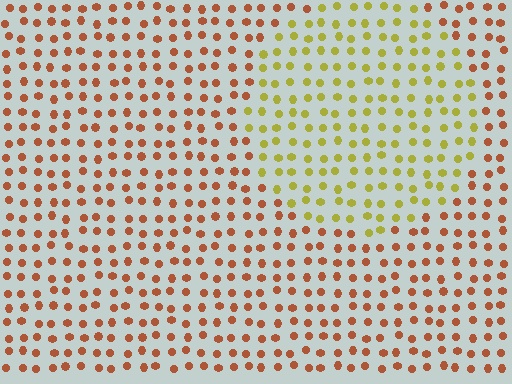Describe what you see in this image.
The image is filled with small brown elements in a uniform arrangement. A circle-shaped region is visible where the elements are tinted to a slightly different hue, forming a subtle color boundary.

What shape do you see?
I see a circle.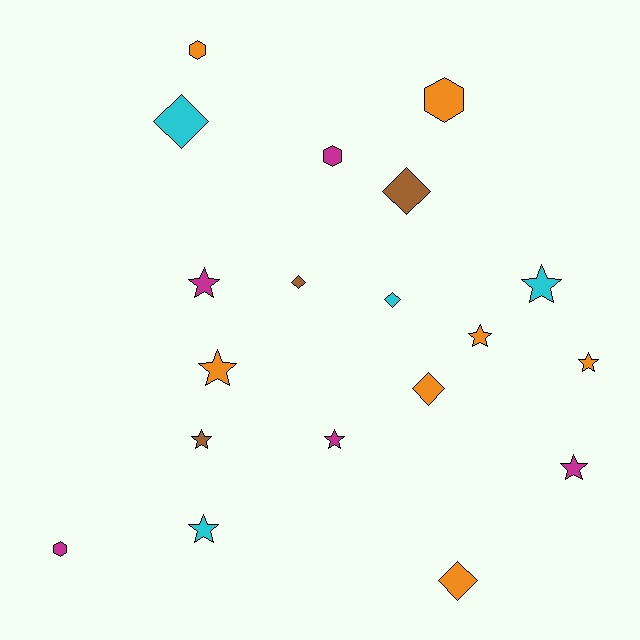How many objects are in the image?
There are 19 objects.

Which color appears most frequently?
Orange, with 7 objects.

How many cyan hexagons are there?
There are no cyan hexagons.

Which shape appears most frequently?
Star, with 9 objects.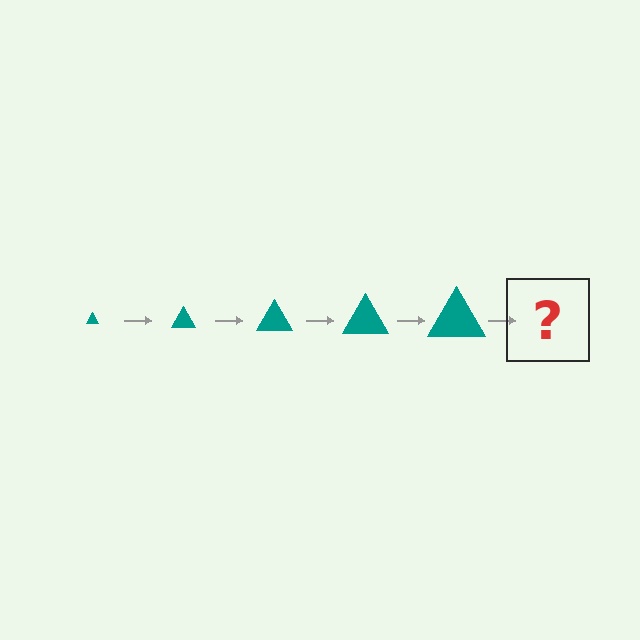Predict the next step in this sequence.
The next step is a teal triangle, larger than the previous one.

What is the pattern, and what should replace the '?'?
The pattern is that the triangle gets progressively larger each step. The '?' should be a teal triangle, larger than the previous one.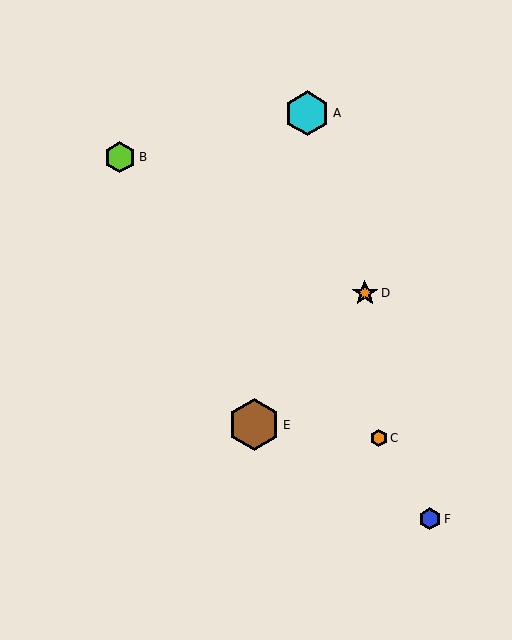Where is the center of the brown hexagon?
The center of the brown hexagon is at (254, 425).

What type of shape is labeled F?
Shape F is a blue hexagon.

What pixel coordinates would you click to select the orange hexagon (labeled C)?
Click at (379, 438) to select the orange hexagon C.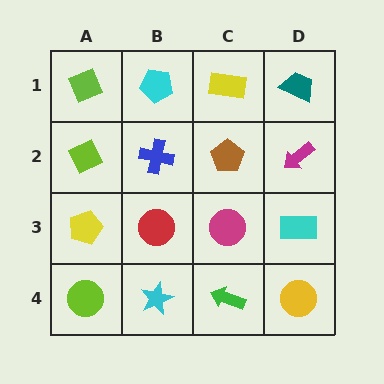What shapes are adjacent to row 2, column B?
A cyan pentagon (row 1, column B), a red circle (row 3, column B), a lime diamond (row 2, column A), a brown pentagon (row 2, column C).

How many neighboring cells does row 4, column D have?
2.